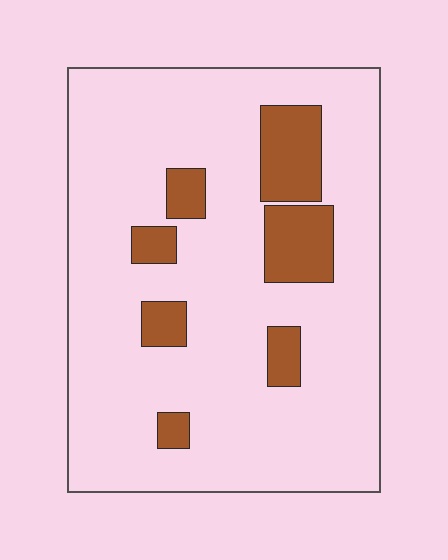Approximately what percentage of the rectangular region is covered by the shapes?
Approximately 15%.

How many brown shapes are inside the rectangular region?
7.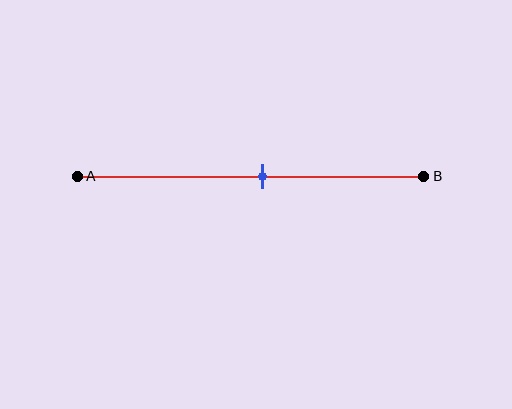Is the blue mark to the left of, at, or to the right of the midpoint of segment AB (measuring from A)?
The blue mark is to the right of the midpoint of segment AB.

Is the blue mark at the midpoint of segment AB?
No, the mark is at about 55% from A, not at the 50% midpoint.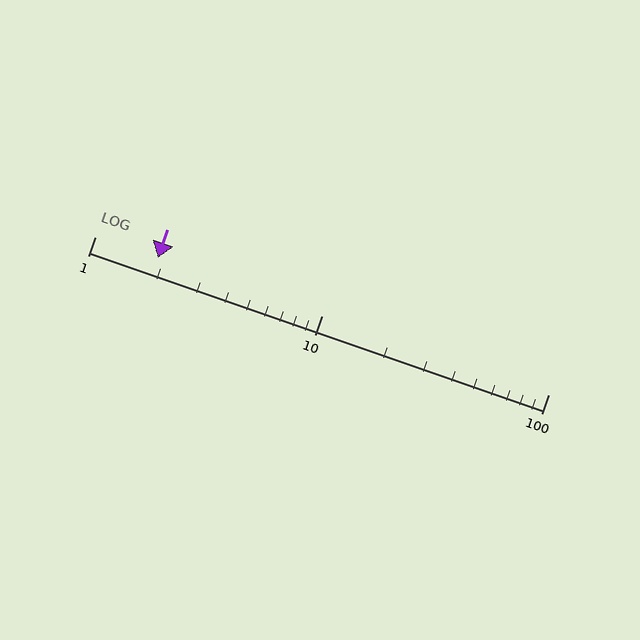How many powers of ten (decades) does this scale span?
The scale spans 2 decades, from 1 to 100.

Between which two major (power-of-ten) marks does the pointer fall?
The pointer is between 1 and 10.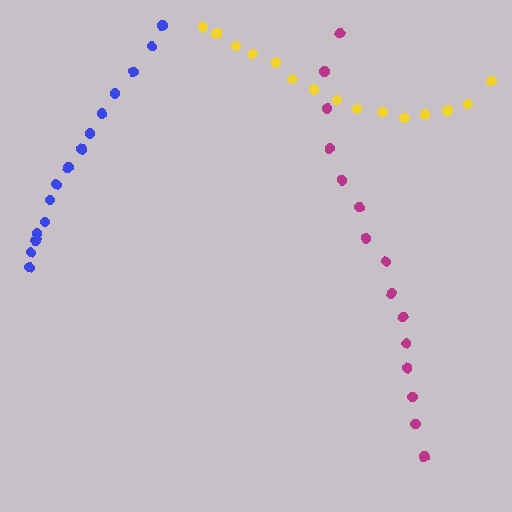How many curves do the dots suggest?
There are 3 distinct paths.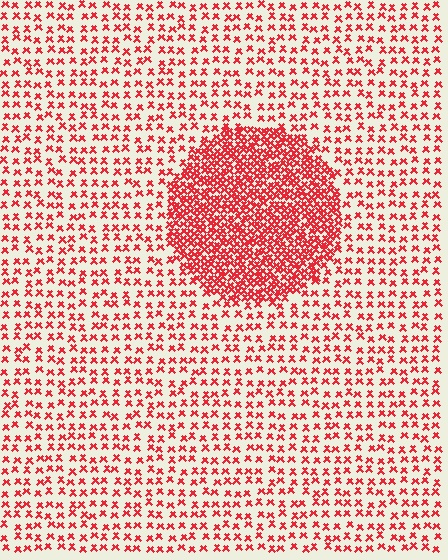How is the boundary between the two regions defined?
The boundary is defined by a change in element density (approximately 2.7x ratio). All elements are the same color, size, and shape.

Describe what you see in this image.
The image contains small red elements arranged at two different densities. A circle-shaped region is visible where the elements are more densely packed than the surrounding area.